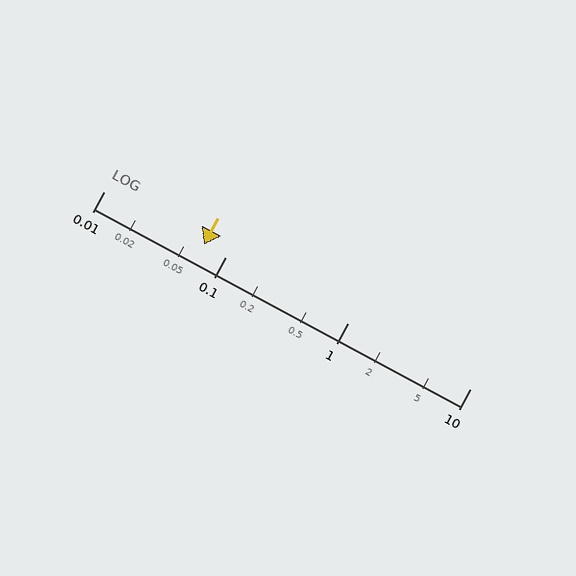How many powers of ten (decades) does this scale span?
The scale spans 3 decades, from 0.01 to 10.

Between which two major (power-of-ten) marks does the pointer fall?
The pointer is between 0.01 and 0.1.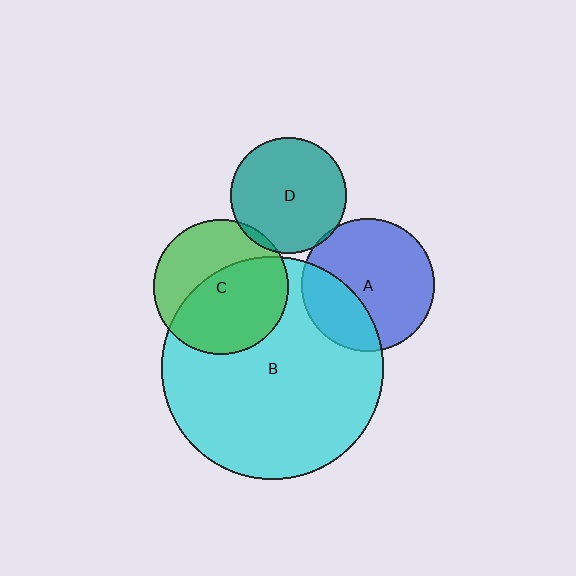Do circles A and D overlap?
Yes.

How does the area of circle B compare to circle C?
Approximately 2.7 times.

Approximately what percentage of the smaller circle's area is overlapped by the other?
Approximately 5%.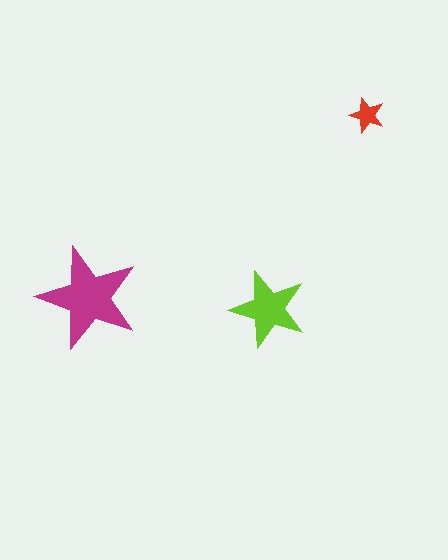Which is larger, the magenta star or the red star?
The magenta one.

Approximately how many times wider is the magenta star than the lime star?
About 1.5 times wider.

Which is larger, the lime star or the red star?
The lime one.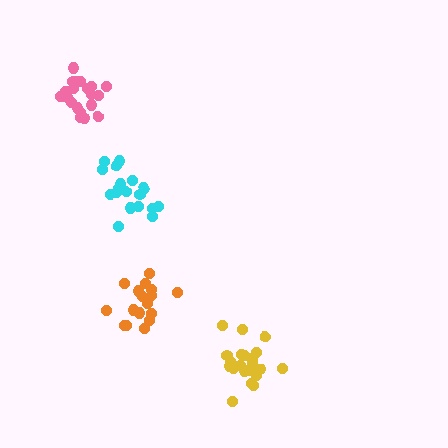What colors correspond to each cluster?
The clusters are colored: orange, yellow, pink, cyan.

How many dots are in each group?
Group 1: 17 dots, Group 2: 21 dots, Group 3: 20 dots, Group 4: 19 dots (77 total).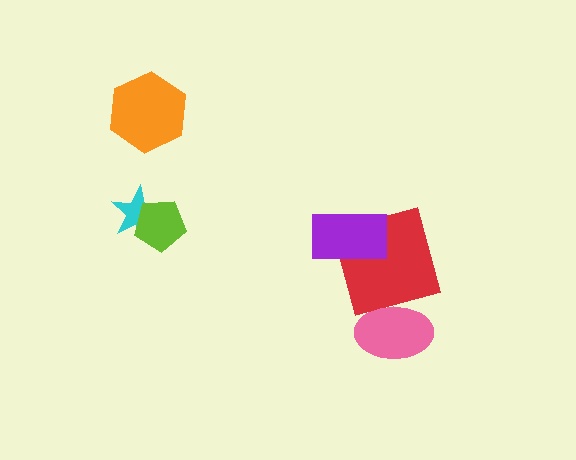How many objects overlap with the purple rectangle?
1 object overlaps with the purple rectangle.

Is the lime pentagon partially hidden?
No, no other shape covers it.